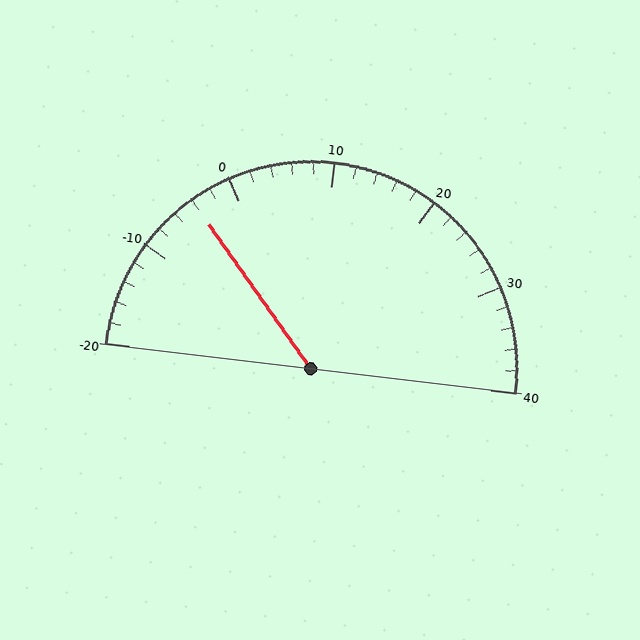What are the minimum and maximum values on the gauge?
The gauge ranges from -20 to 40.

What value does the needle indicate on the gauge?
The needle indicates approximately -4.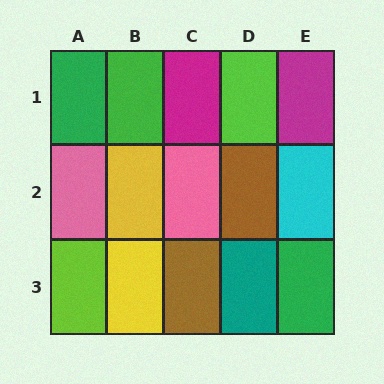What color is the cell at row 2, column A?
Pink.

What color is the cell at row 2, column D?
Brown.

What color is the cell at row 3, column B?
Yellow.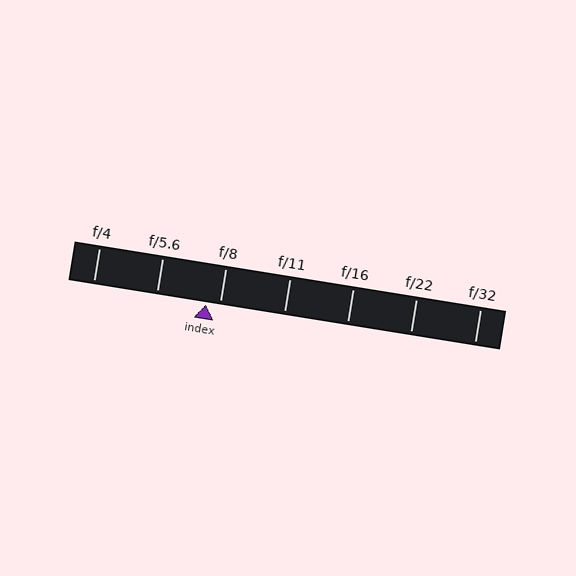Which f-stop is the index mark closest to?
The index mark is closest to f/8.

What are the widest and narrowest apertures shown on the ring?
The widest aperture shown is f/4 and the narrowest is f/32.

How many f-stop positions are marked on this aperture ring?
There are 7 f-stop positions marked.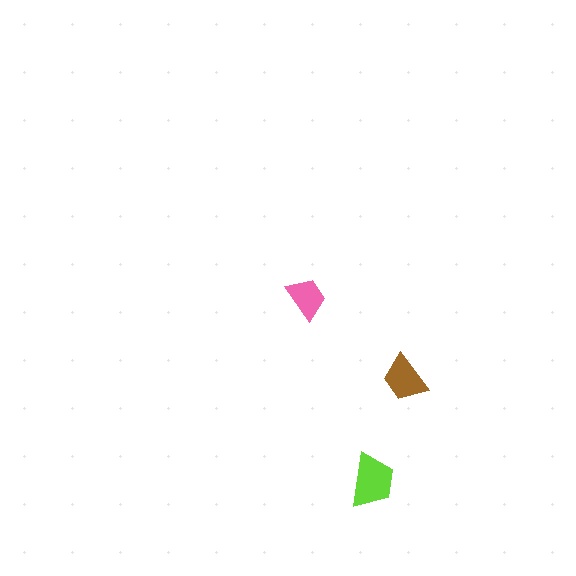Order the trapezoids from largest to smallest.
the lime one, the brown one, the pink one.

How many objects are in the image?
There are 3 objects in the image.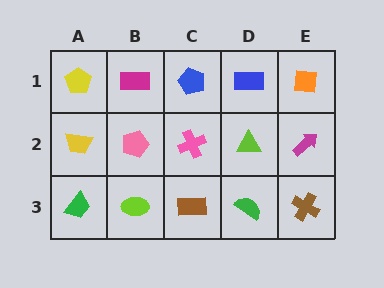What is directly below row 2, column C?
A brown rectangle.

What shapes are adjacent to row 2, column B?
A magenta rectangle (row 1, column B), a lime ellipse (row 3, column B), a yellow trapezoid (row 2, column A), a pink cross (row 2, column C).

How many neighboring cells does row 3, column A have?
2.